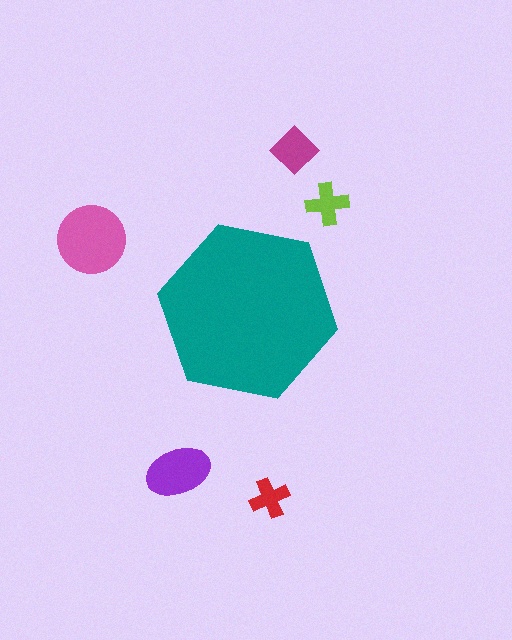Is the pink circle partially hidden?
No, the pink circle is fully visible.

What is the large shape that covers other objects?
A teal hexagon.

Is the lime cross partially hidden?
No, the lime cross is fully visible.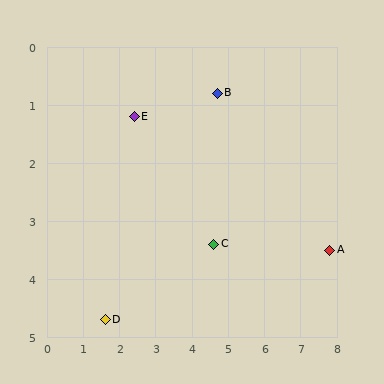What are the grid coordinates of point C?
Point C is at approximately (4.6, 3.4).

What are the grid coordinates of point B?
Point B is at approximately (4.7, 0.8).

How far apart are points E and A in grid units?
Points E and A are about 5.9 grid units apart.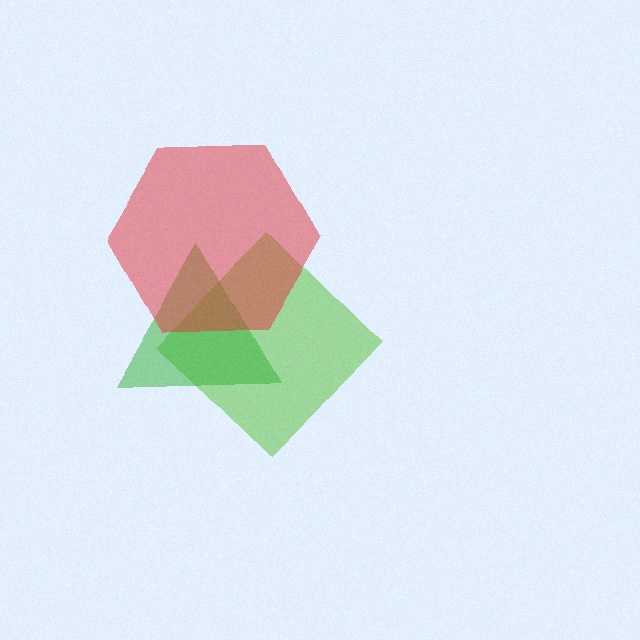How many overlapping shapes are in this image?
There are 3 overlapping shapes in the image.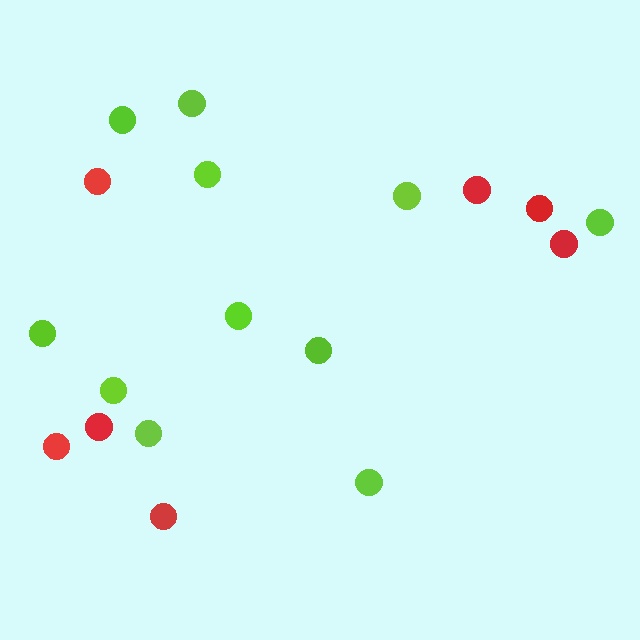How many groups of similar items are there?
There are 2 groups: one group of red circles (7) and one group of lime circles (11).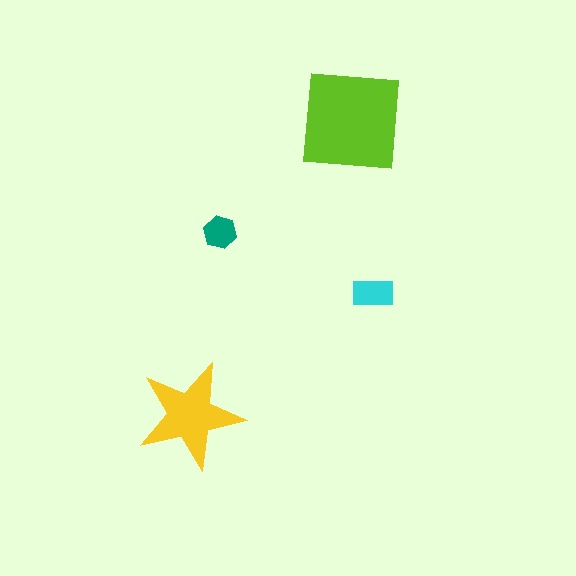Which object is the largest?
The lime square.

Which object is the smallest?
The teal hexagon.